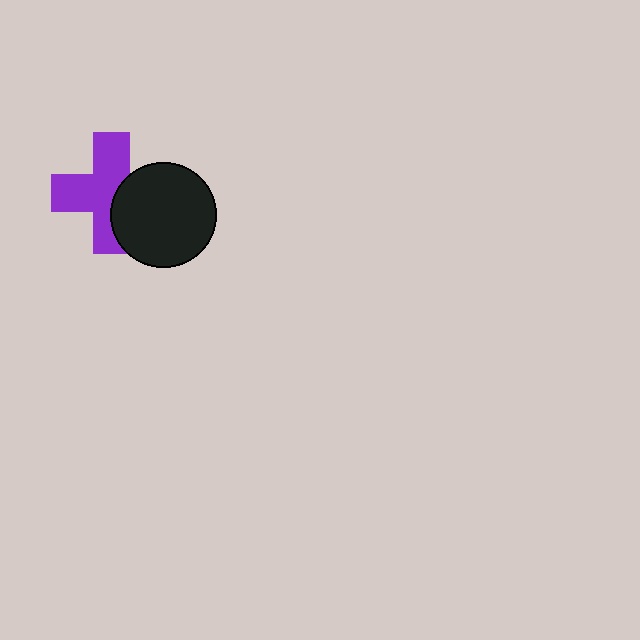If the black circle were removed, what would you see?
You would see the complete purple cross.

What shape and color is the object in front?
The object in front is a black circle.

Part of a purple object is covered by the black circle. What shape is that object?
It is a cross.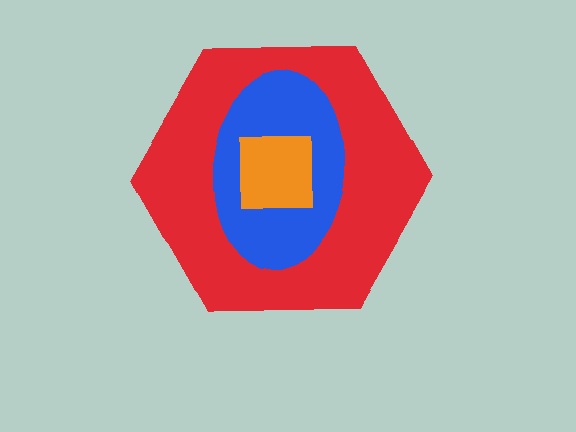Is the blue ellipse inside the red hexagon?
Yes.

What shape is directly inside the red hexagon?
The blue ellipse.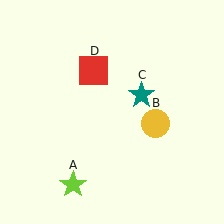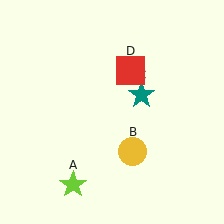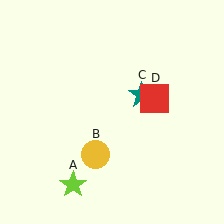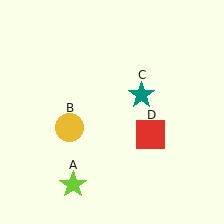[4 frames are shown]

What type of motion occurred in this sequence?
The yellow circle (object B), red square (object D) rotated clockwise around the center of the scene.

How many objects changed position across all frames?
2 objects changed position: yellow circle (object B), red square (object D).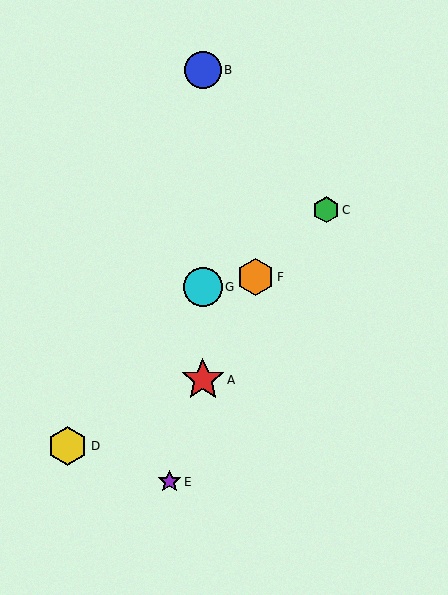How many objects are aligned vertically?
3 objects (A, B, G) are aligned vertically.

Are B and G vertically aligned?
Yes, both are at x≈203.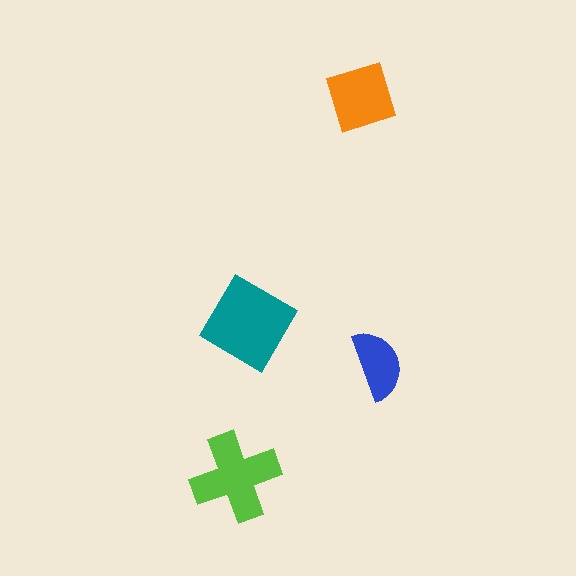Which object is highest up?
The orange square is topmost.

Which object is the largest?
The teal diamond.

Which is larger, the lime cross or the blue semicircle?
The lime cross.